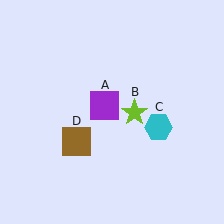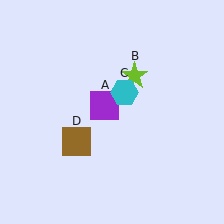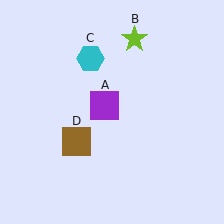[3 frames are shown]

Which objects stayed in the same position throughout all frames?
Purple square (object A) and brown square (object D) remained stationary.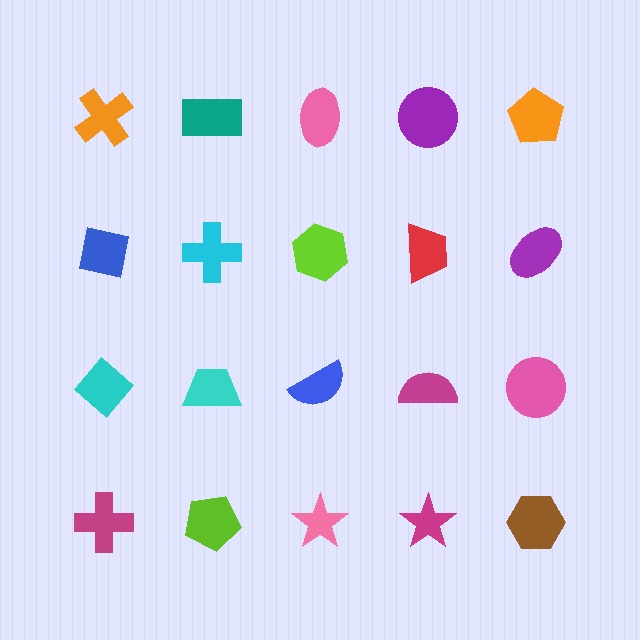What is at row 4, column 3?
A pink star.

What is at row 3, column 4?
A magenta semicircle.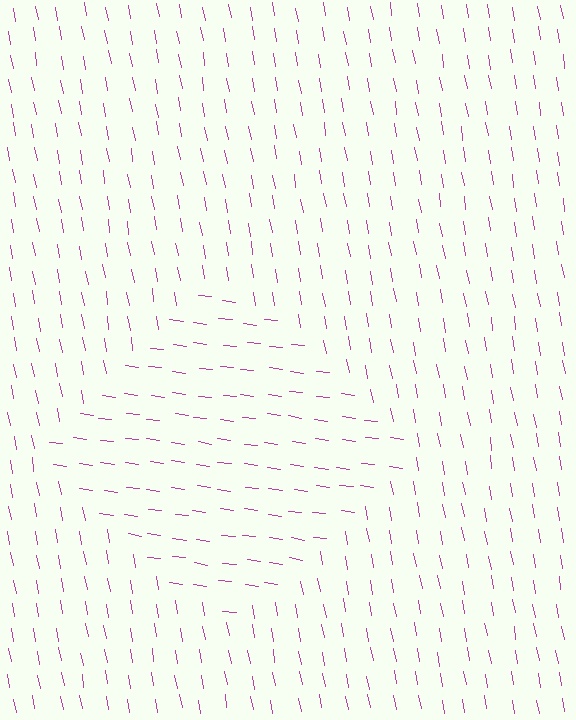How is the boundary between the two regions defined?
The boundary is defined purely by a change in line orientation (approximately 73 degrees difference). All lines are the same color and thickness.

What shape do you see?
I see a diamond.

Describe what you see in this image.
The image is filled with small magenta line segments. A diamond region in the image has lines oriented differently from the surrounding lines, creating a visible texture boundary.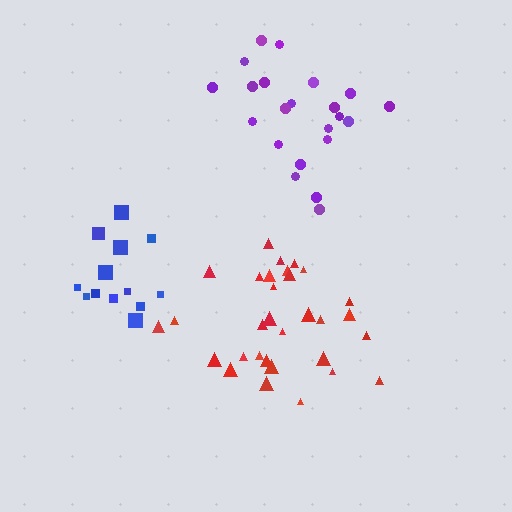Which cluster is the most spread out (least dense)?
Purple.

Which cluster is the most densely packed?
Red.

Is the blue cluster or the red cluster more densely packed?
Red.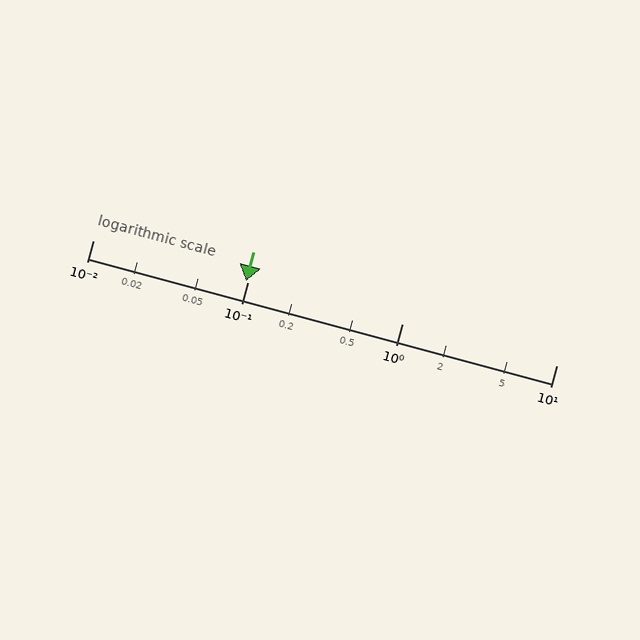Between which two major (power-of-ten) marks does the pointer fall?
The pointer is between 0.01 and 0.1.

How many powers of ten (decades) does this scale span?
The scale spans 3 decades, from 0.01 to 10.